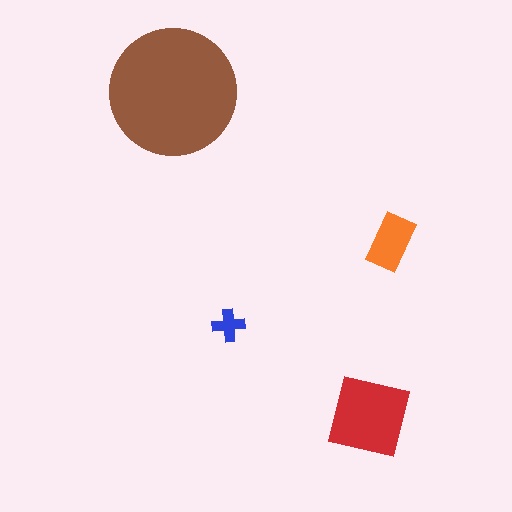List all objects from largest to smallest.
The brown circle, the red square, the orange rectangle, the blue cross.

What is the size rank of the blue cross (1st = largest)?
4th.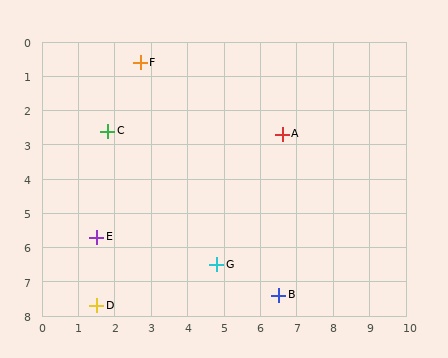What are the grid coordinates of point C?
Point C is at approximately (1.8, 2.6).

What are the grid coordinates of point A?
Point A is at approximately (6.6, 2.7).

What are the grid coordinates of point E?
Point E is at approximately (1.5, 5.7).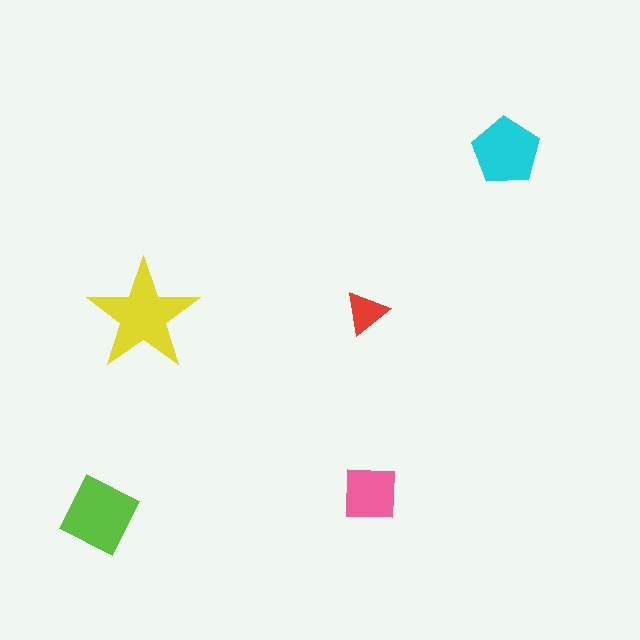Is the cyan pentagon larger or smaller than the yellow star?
Smaller.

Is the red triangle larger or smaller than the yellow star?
Smaller.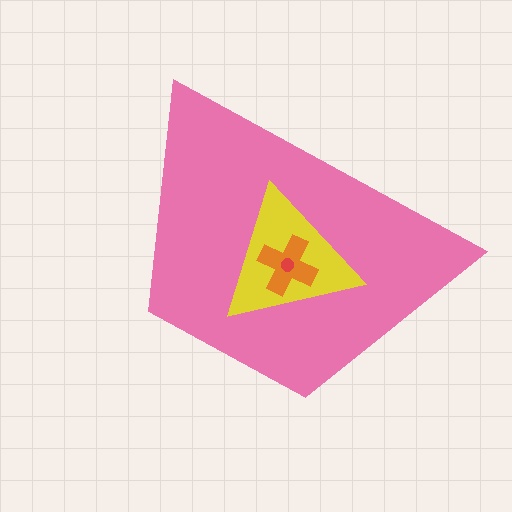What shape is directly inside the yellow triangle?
The orange cross.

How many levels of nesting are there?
4.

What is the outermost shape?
The pink trapezoid.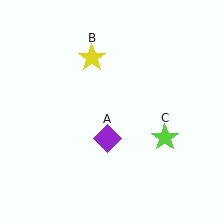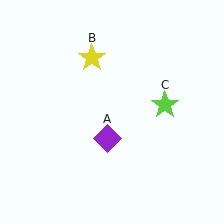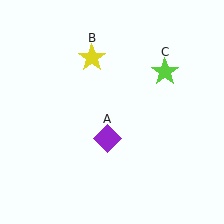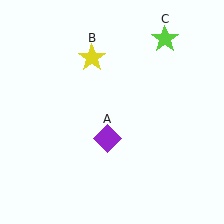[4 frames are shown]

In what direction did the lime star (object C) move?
The lime star (object C) moved up.